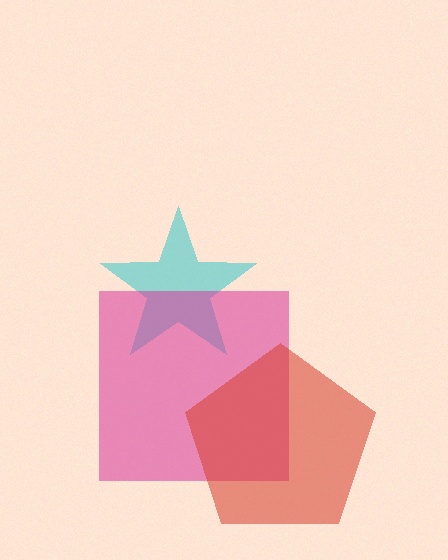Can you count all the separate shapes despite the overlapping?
Yes, there are 3 separate shapes.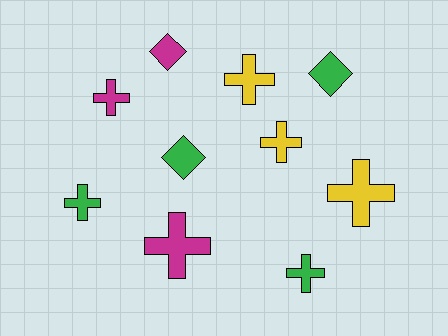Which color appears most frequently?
Green, with 4 objects.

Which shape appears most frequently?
Cross, with 7 objects.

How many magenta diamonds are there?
There is 1 magenta diamond.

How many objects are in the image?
There are 10 objects.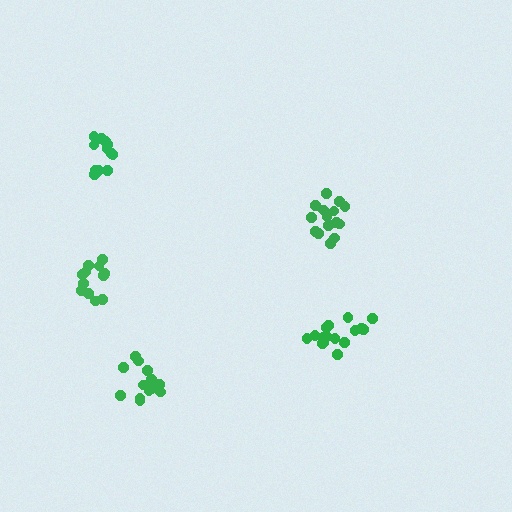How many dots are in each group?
Group 1: 15 dots, Group 2: 12 dots, Group 3: 16 dots, Group 4: 16 dots, Group 5: 12 dots (71 total).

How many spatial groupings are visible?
There are 5 spatial groupings.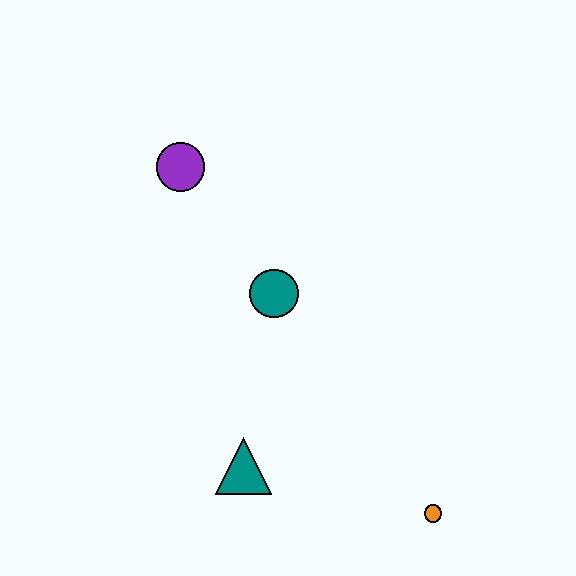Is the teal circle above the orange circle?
Yes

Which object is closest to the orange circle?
The teal triangle is closest to the orange circle.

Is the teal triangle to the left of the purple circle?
No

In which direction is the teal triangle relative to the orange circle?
The teal triangle is to the left of the orange circle.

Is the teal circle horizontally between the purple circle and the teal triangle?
No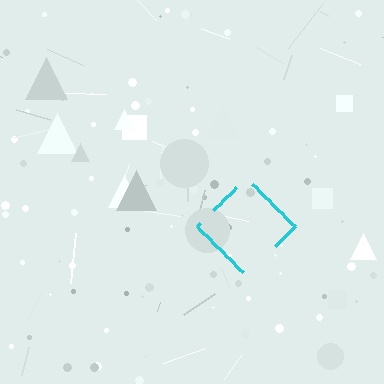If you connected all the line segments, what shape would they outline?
They would outline a diamond.